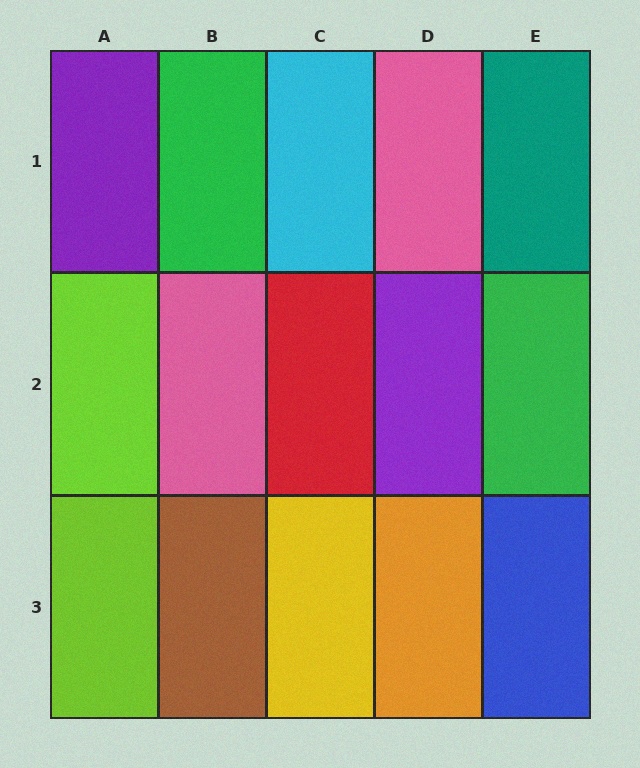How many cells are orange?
1 cell is orange.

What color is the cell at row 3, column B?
Brown.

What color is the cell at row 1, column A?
Purple.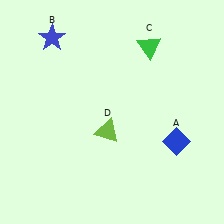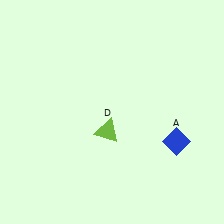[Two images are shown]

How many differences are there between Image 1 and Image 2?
There are 2 differences between the two images.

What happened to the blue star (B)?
The blue star (B) was removed in Image 2. It was in the top-left area of Image 1.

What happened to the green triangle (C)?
The green triangle (C) was removed in Image 2. It was in the top-right area of Image 1.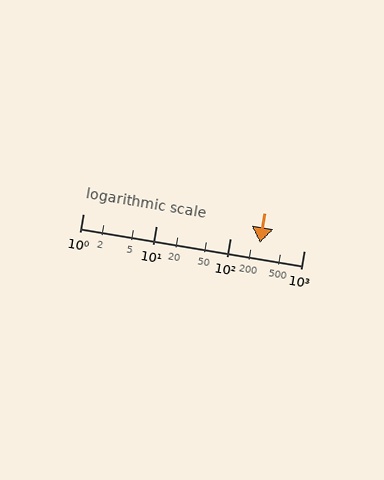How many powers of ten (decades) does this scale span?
The scale spans 3 decades, from 1 to 1000.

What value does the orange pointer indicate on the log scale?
The pointer indicates approximately 250.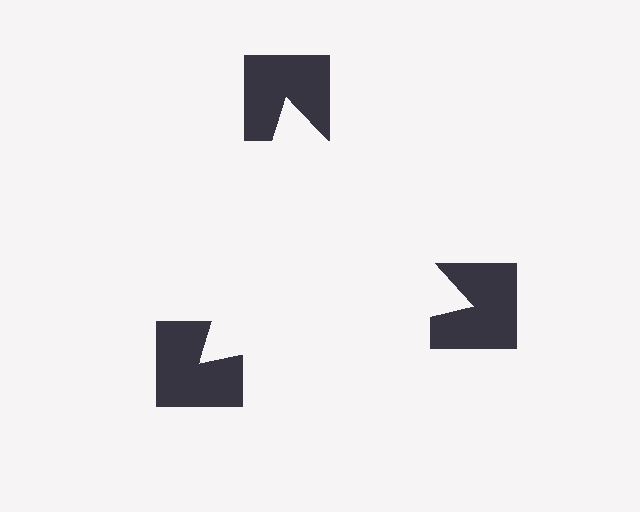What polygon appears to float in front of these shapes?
An illusory triangle — its edges are inferred from the aligned wedge cuts in the notched squares, not physically drawn.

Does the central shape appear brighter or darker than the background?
It typically appears slightly brighter than the background, even though no actual brightness change is drawn.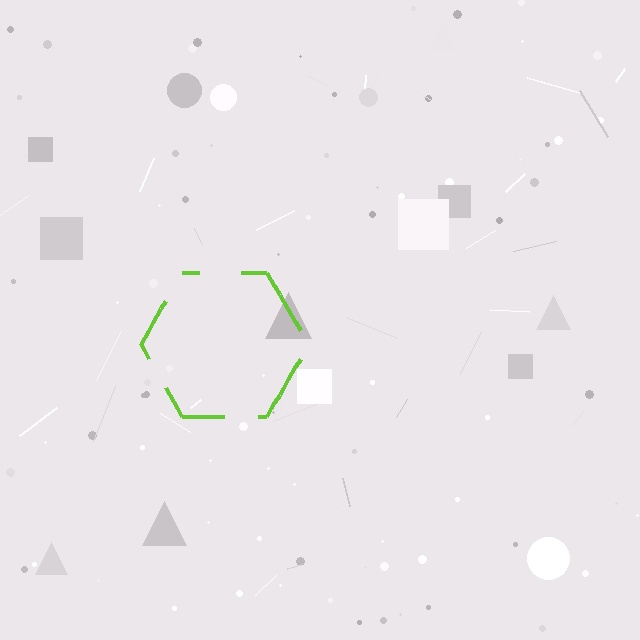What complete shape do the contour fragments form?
The contour fragments form a hexagon.